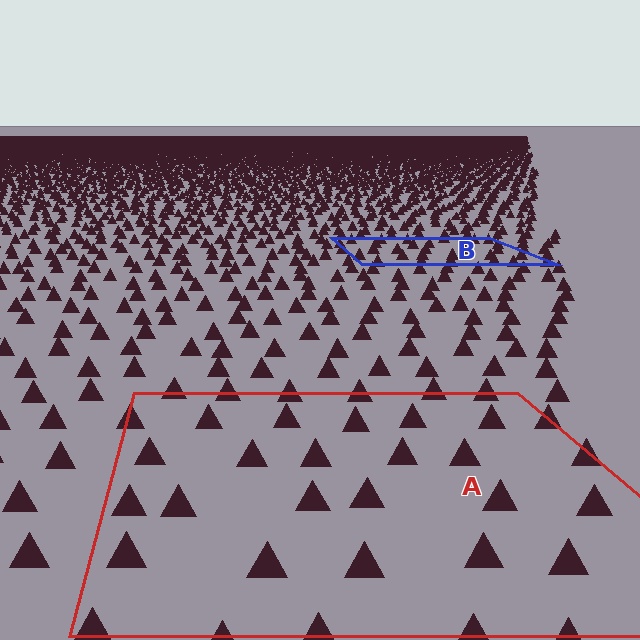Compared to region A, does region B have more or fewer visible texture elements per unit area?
Region B has more texture elements per unit area — they are packed more densely because it is farther away.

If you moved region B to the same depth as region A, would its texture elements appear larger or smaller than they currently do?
They would appear larger. At a closer depth, the same texture elements are projected at a bigger on-screen size.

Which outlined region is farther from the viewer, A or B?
Region B is farther from the viewer — the texture elements inside it appear smaller and more densely packed.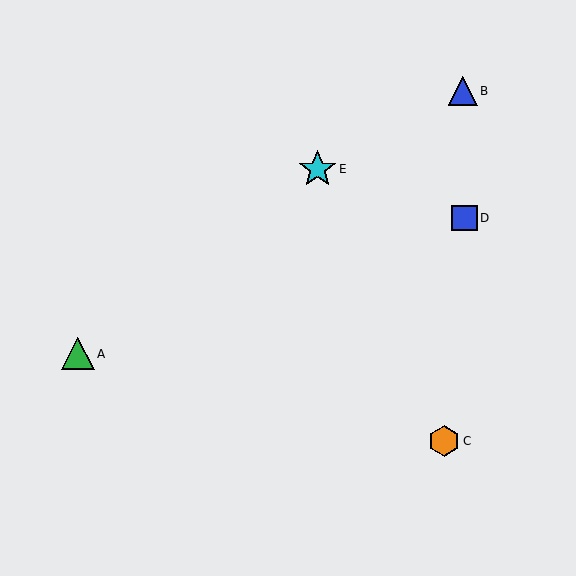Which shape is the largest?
The cyan star (labeled E) is the largest.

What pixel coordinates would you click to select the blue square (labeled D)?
Click at (465, 218) to select the blue square D.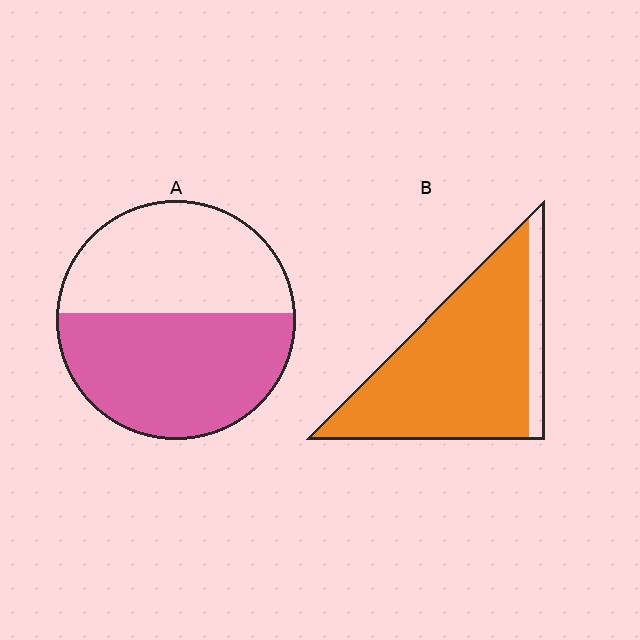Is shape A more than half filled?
Roughly half.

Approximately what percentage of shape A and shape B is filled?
A is approximately 55% and B is approximately 85%.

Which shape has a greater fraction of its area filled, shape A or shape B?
Shape B.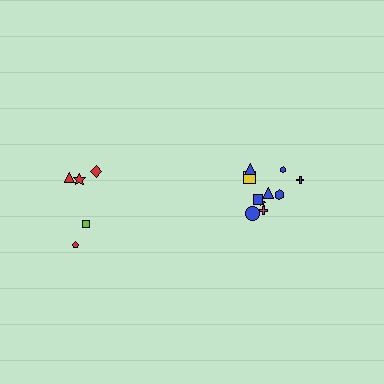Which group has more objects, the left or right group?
The right group.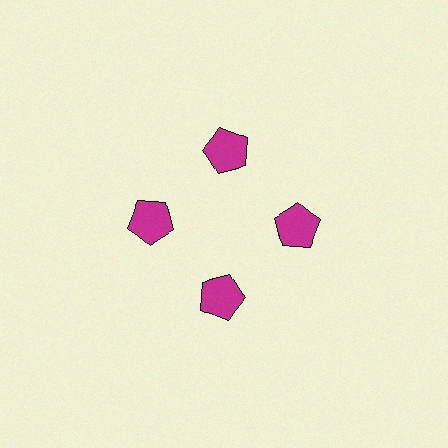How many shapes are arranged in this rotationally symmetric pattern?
There are 4 shapes, arranged in 4 groups of 1.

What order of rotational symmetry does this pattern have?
This pattern has 4-fold rotational symmetry.